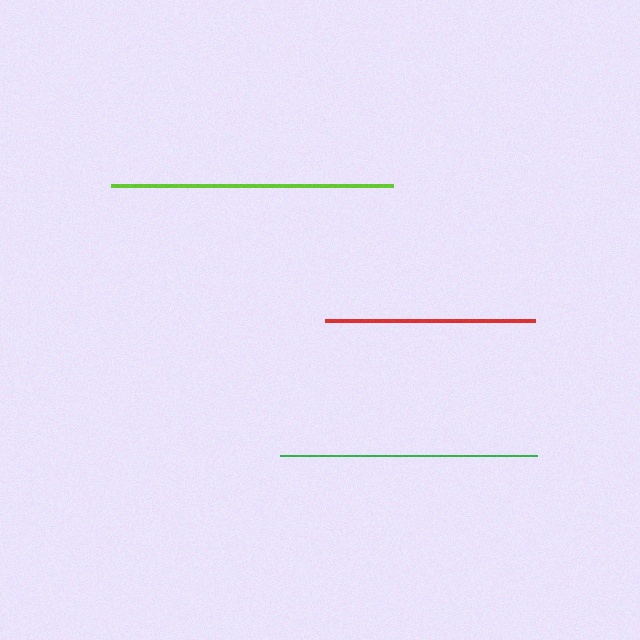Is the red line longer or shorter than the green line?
The green line is longer than the red line.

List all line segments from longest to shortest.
From longest to shortest: lime, green, red.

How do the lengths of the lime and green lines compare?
The lime and green lines are approximately the same length.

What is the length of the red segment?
The red segment is approximately 211 pixels long.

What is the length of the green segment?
The green segment is approximately 257 pixels long.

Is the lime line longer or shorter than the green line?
The lime line is longer than the green line.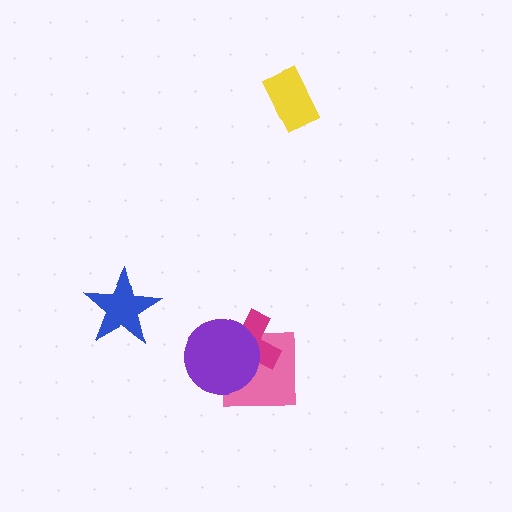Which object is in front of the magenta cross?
The purple circle is in front of the magenta cross.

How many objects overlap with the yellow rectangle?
0 objects overlap with the yellow rectangle.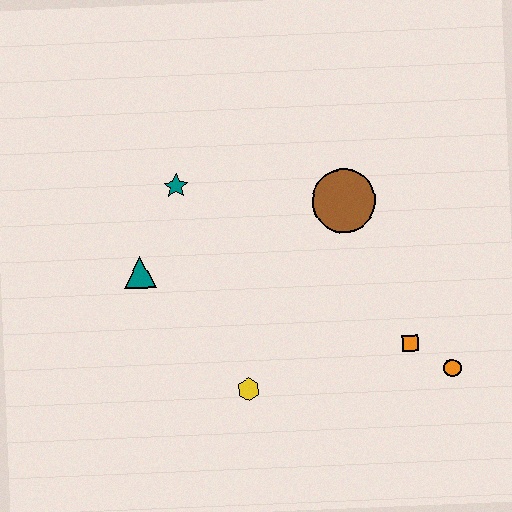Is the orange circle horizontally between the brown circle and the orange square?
No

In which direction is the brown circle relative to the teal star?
The brown circle is to the right of the teal star.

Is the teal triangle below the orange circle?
No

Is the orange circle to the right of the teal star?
Yes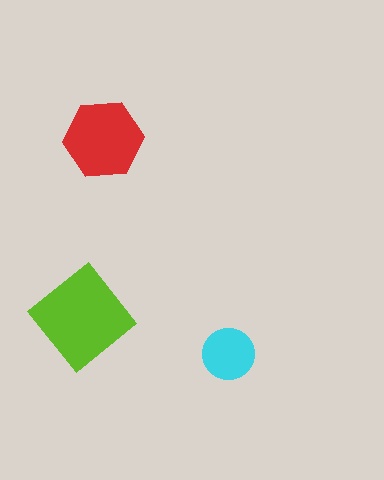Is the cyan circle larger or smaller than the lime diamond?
Smaller.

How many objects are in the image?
There are 3 objects in the image.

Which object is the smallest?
The cyan circle.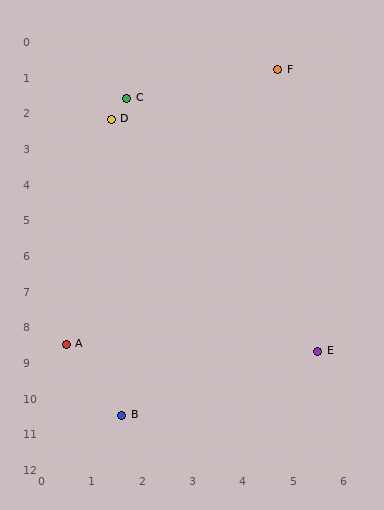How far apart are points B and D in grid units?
Points B and D are about 8.3 grid units apart.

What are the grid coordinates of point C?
Point C is at approximately (1.7, 1.6).